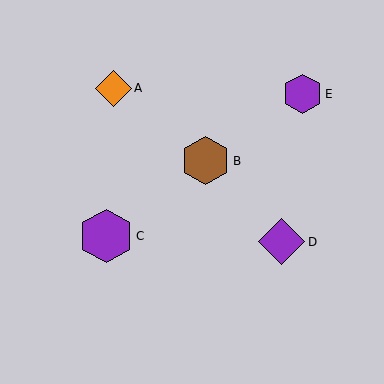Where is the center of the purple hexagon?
The center of the purple hexagon is at (302, 94).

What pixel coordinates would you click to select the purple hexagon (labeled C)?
Click at (106, 236) to select the purple hexagon C.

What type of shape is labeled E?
Shape E is a purple hexagon.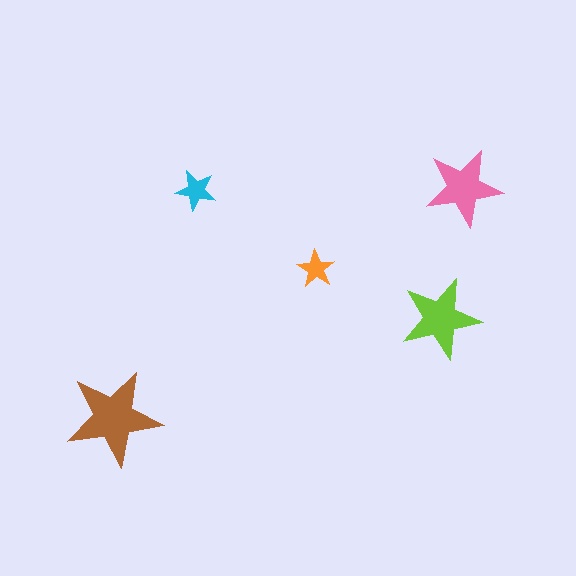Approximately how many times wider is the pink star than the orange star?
About 2 times wider.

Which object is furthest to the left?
The brown star is leftmost.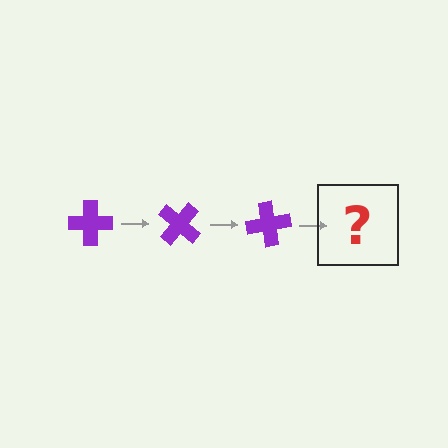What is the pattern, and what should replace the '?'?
The pattern is that the cross rotates 40 degrees each step. The '?' should be a purple cross rotated 120 degrees.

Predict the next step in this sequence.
The next step is a purple cross rotated 120 degrees.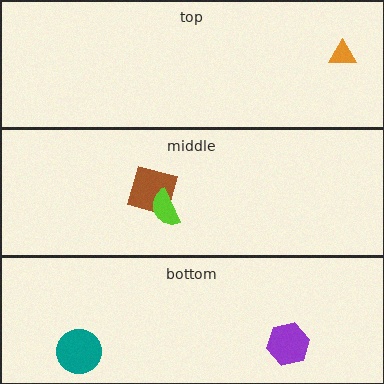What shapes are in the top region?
The orange triangle.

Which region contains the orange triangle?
The top region.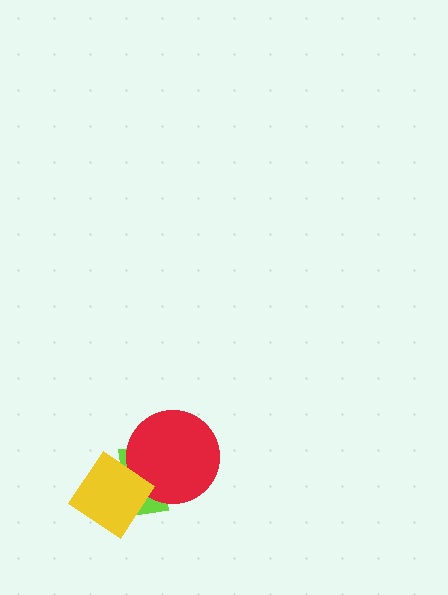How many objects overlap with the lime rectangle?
2 objects overlap with the lime rectangle.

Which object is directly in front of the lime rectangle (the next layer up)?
The red circle is directly in front of the lime rectangle.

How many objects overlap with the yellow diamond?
1 object overlaps with the yellow diamond.